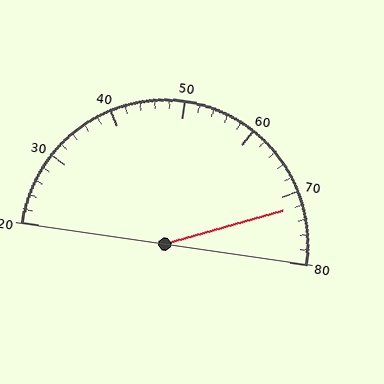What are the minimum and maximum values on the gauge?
The gauge ranges from 20 to 80.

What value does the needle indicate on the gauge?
The needle indicates approximately 72.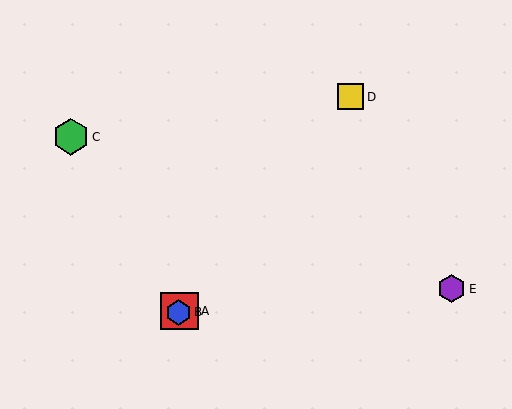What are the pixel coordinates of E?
Object E is at (451, 289).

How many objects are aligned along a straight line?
3 objects (A, B, D) are aligned along a straight line.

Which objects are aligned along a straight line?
Objects A, B, D are aligned along a straight line.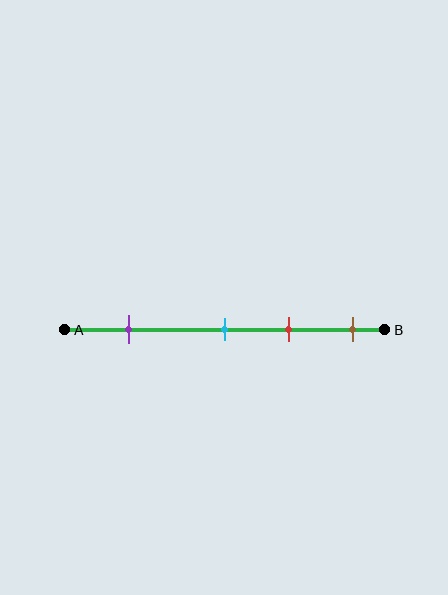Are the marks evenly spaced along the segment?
No, the marks are not evenly spaced.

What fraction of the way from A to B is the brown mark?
The brown mark is approximately 90% (0.9) of the way from A to B.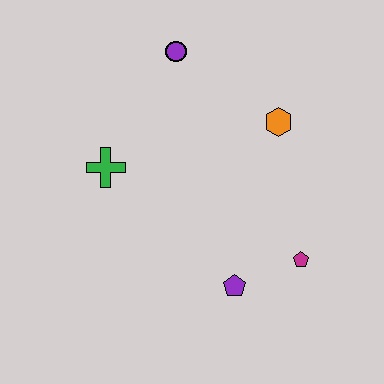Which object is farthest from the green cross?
The magenta pentagon is farthest from the green cross.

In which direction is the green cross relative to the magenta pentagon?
The green cross is to the left of the magenta pentagon.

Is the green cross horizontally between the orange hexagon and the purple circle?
No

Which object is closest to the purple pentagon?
The magenta pentagon is closest to the purple pentagon.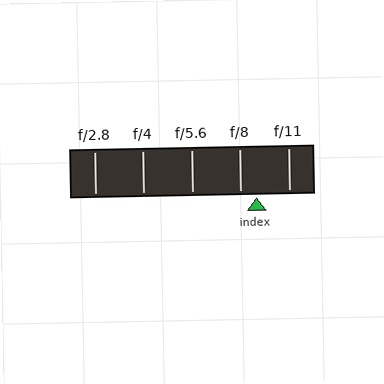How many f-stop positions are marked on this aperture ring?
There are 5 f-stop positions marked.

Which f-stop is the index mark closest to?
The index mark is closest to f/8.